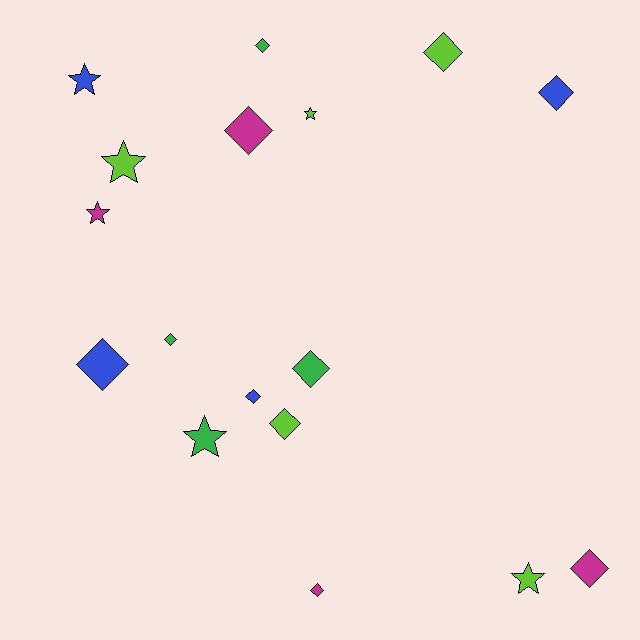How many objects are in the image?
There are 17 objects.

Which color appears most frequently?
Lime, with 5 objects.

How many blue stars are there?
There is 1 blue star.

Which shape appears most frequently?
Diamond, with 11 objects.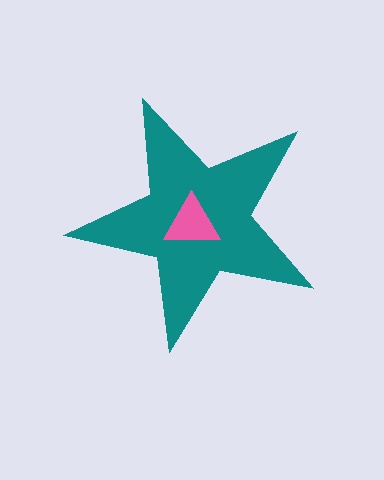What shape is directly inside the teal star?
The pink triangle.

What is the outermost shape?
The teal star.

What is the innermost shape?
The pink triangle.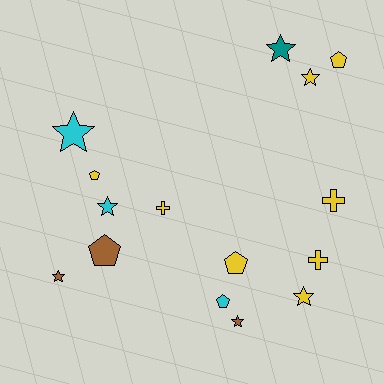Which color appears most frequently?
Yellow, with 8 objects.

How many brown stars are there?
There are 2 brown stars.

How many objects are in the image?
There are 15 objects.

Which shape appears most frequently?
Star, with 7 objects.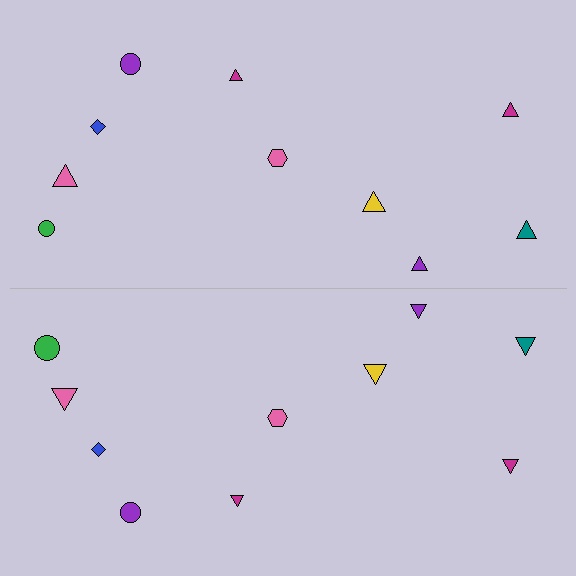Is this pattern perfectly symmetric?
No, the pattern is not perfectly symmetric. The green circle on the bottom side has a different size than its mirror counterpart.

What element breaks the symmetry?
The green circle on the bottom side has a different size than its mirror counterpart.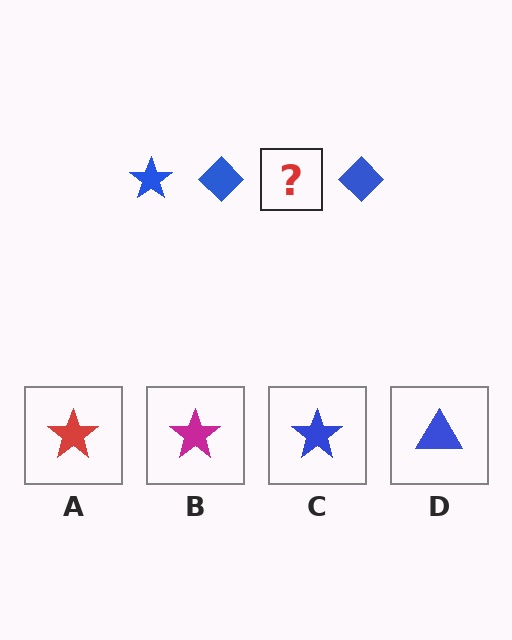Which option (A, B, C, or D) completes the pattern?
C.